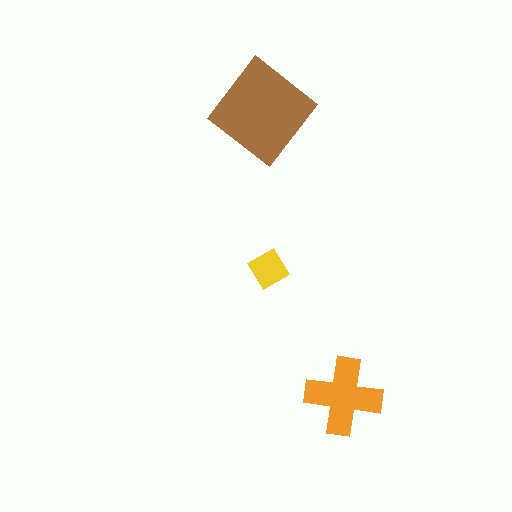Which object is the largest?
The brown diamond.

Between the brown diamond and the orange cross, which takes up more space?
The brown diamond.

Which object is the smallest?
The yellow diamond.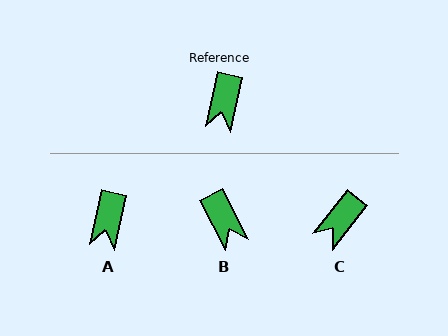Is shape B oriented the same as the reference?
No, it is off by about 41 degrees.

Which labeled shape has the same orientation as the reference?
A.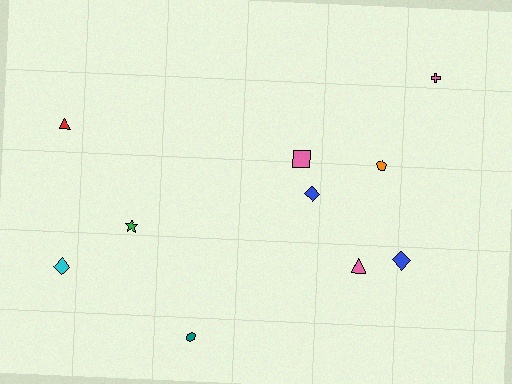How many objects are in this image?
There are 10 objects.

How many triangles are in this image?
There are 2 triangles.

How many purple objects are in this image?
There are no purple objects.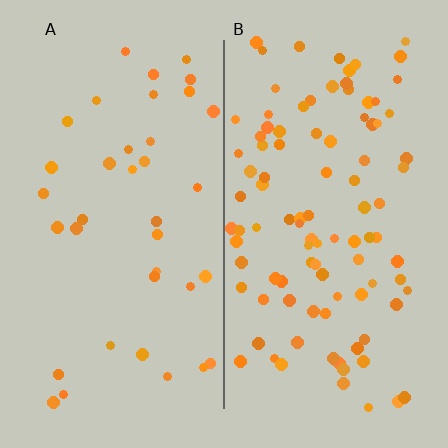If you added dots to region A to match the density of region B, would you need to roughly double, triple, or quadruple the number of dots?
Approximately triple.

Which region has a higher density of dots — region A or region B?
B (the right).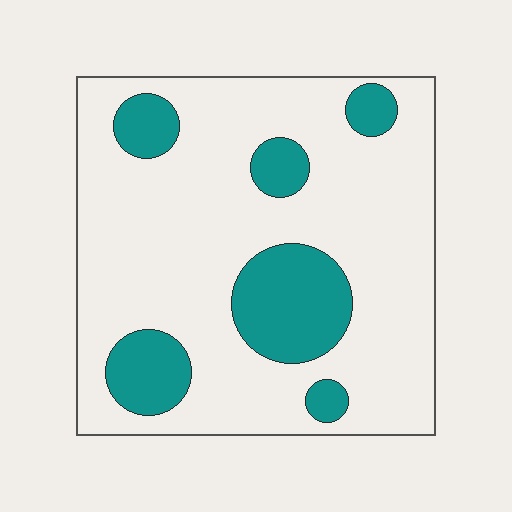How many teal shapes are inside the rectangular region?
6.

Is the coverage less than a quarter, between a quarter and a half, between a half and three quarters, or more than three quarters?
Less than a quarter.